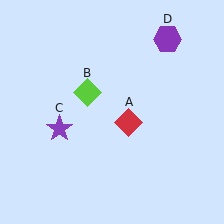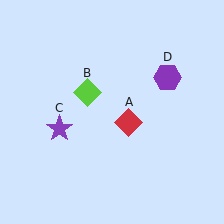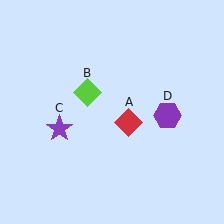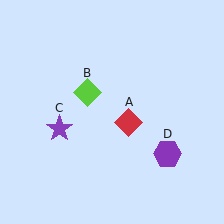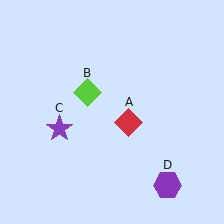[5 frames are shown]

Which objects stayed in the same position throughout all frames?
Red diamond (object A) and lime diamond (object B) and purple star (object C) remained stationary.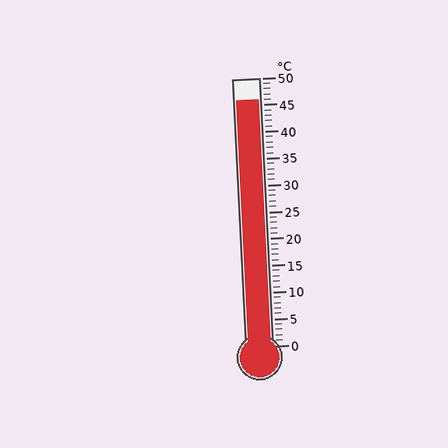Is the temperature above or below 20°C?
The temperature is above 20°C.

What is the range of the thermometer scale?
The thermometer scale ranges from 0°C to 50°C.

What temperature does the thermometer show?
The thermometer shows approximately 46°C.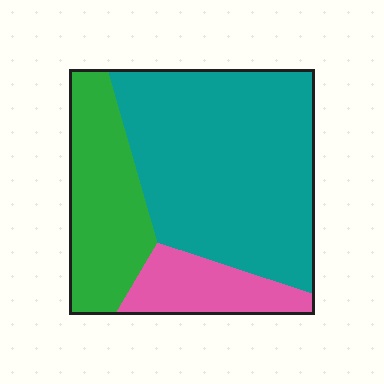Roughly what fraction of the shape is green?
Green covers 26% of the shape.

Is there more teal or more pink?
Teal.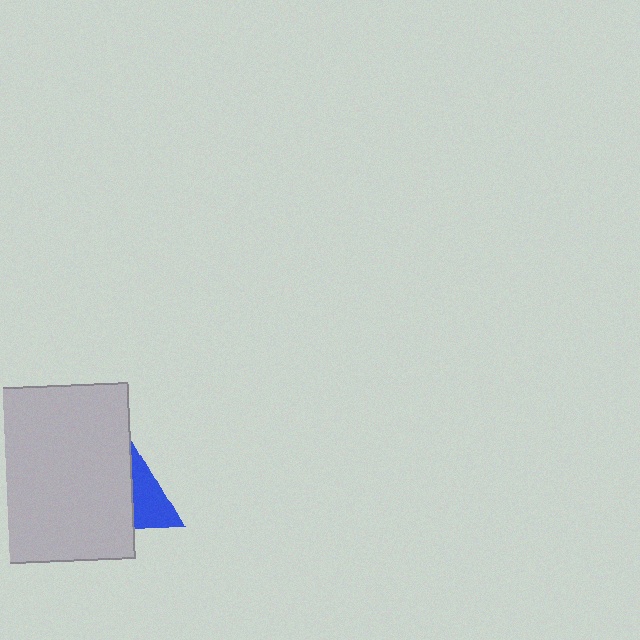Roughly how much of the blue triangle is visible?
About half of it is visible (roughly 52%).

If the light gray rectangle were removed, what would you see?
You would see the complete blue triangle.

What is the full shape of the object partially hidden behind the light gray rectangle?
The partially hidden object is a blue triangle.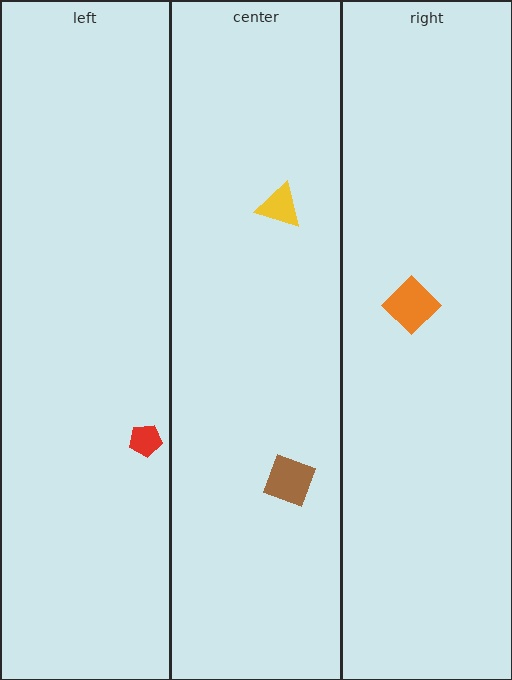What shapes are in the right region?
The orange diamond.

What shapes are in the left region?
The red pentagon.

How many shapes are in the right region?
1.